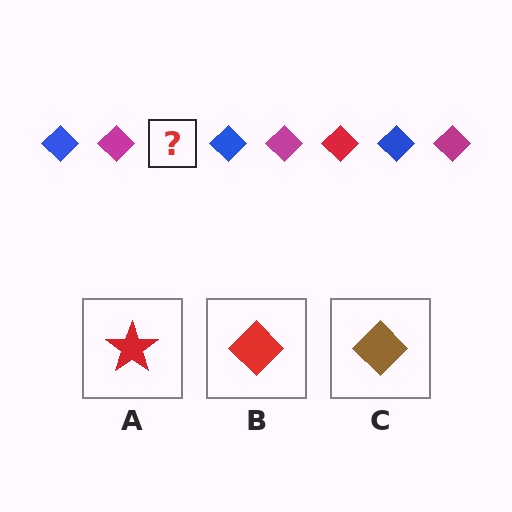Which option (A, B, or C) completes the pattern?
B.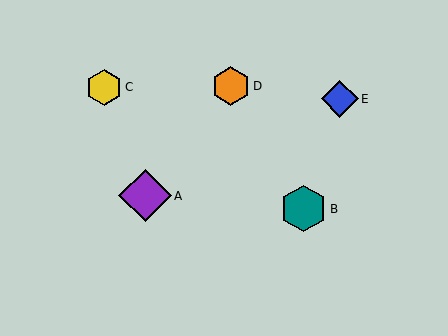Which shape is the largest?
The purple diamond (labeled A) is the largest.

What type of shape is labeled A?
Shape A is a purple diamond.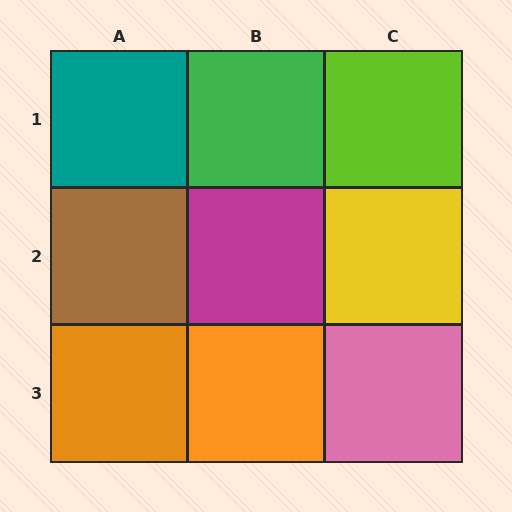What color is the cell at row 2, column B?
Magenta.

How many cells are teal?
1 cell is teal.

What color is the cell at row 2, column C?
Yellow.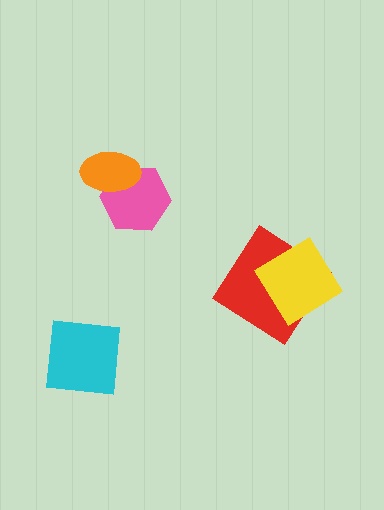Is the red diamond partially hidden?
Yes, it is partially covered by another shape.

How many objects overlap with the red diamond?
1 object overlaps with the red diamond.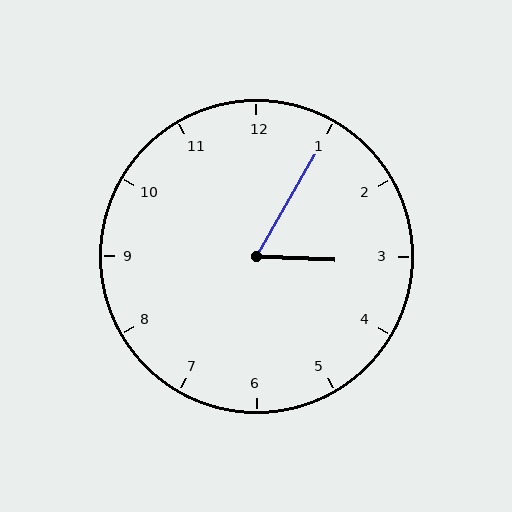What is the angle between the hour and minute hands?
Approximately 62 degrees.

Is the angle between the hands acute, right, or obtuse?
It is acute.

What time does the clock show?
3:05.